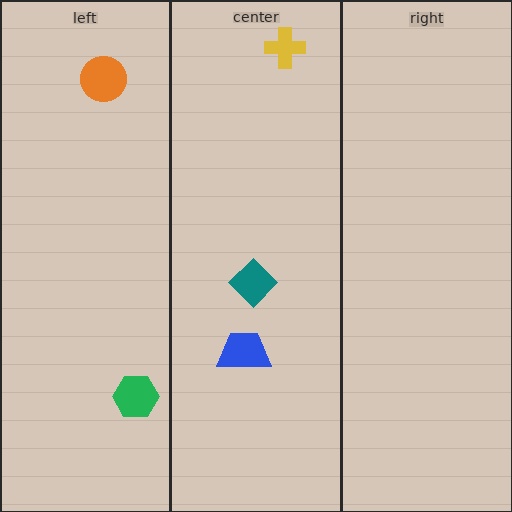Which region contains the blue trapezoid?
The center region.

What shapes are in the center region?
The blue trapezoid, the teal diamond, the yellow cross.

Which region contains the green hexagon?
The left region.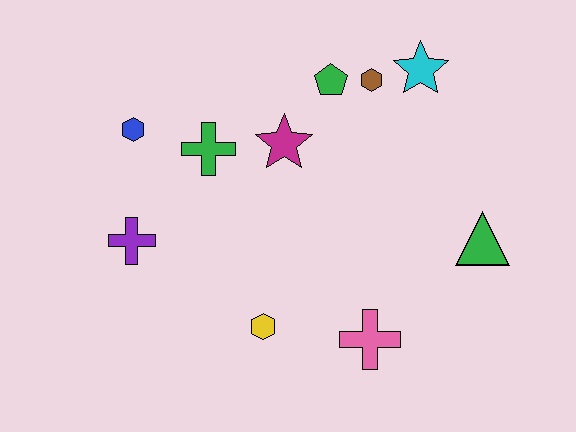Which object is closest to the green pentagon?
The brown hexagon is closest to the green pentagon.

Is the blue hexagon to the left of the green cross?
Yes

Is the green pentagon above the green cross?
Yes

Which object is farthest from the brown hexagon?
The purple cross is farthest from the brown hexagon.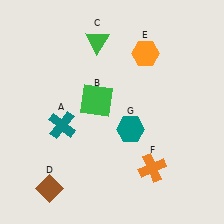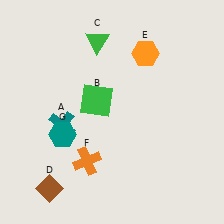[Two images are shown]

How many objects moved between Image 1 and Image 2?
2 objects moved between the two images.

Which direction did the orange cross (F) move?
The orange cross (F) moved left.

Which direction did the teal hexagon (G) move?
The teal hexagon (G) moved left.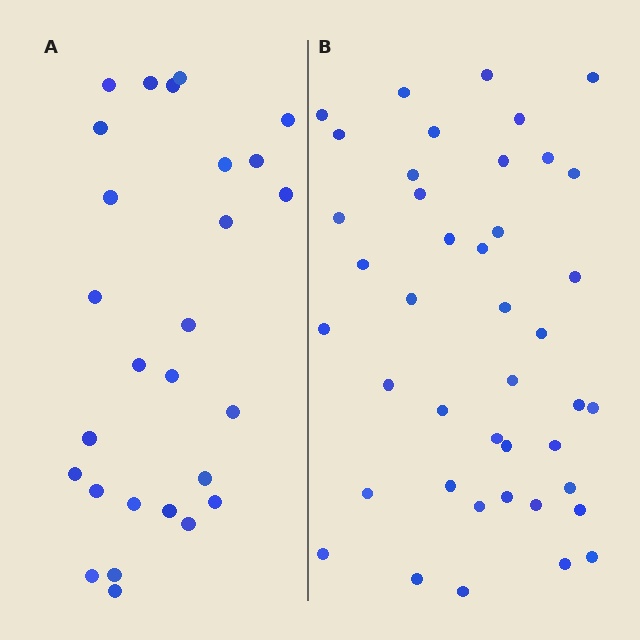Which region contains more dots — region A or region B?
Region B (the right region) has more dots.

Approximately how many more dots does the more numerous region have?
Region B has approximately 15 more dots than region A.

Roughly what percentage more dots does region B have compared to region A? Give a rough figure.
About 55% more.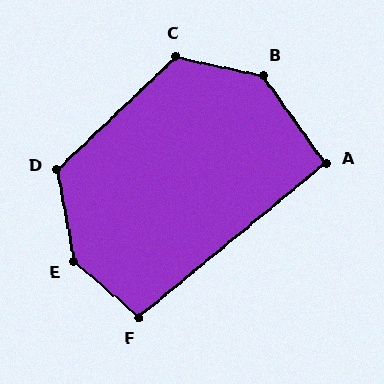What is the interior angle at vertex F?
Approximately 99 degrees (obtuse).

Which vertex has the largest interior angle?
E, at approximately 142 degrees.